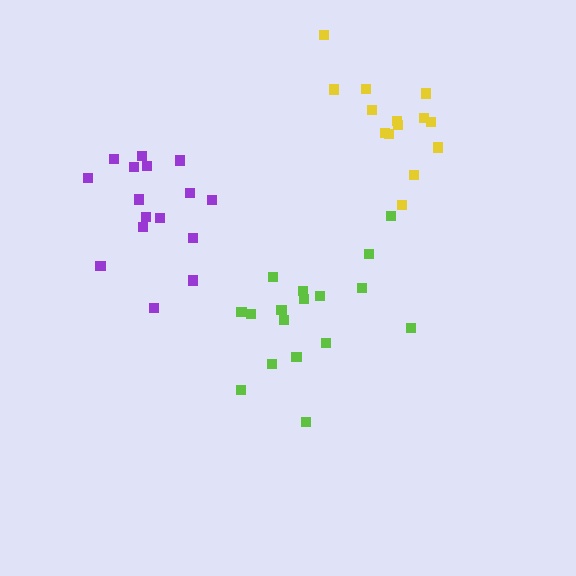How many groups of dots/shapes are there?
There are 3 groups.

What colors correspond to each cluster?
The clusters are colored: lime, purple, yellow.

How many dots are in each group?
Group 1: 17 dots, Group 2: 16 dots, Group 3: 14 dots (47 total).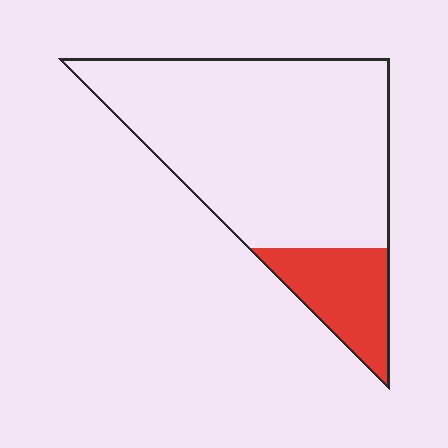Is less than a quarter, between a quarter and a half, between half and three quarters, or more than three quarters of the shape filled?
Less than a quarter.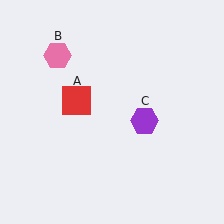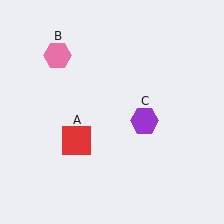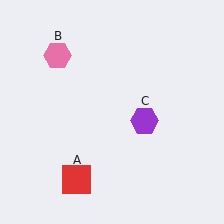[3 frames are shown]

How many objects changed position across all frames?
1 object changed position: red square (object A).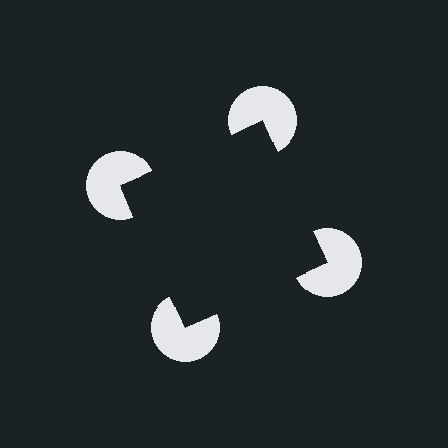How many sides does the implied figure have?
4 sides.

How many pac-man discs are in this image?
There are 4 — one at each vertex of the illusory square.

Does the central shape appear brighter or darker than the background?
It typically appears slightly darker than the background, even though no actual brightness change is drawn.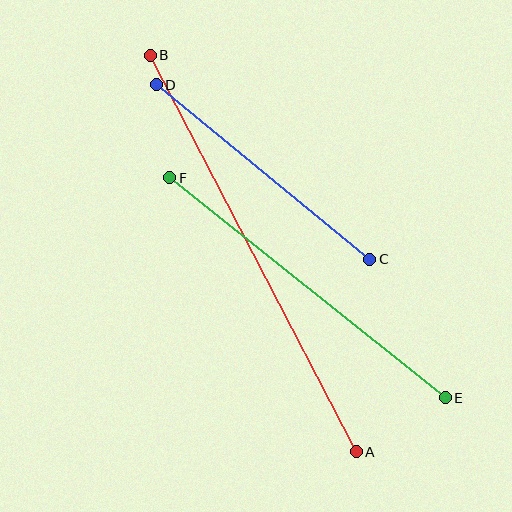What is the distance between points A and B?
The distance is approximately 447 pixels.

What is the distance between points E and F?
The distance is approximately 352 pixels.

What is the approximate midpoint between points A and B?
The midpoint is at approximately (253, 254) pixels.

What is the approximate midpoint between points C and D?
The midpoint is at approximately (263, 172) pixels.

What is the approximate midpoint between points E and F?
The midpoint is at approximately (308, 288) pixels.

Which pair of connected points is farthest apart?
Points A and B are farthest apart.